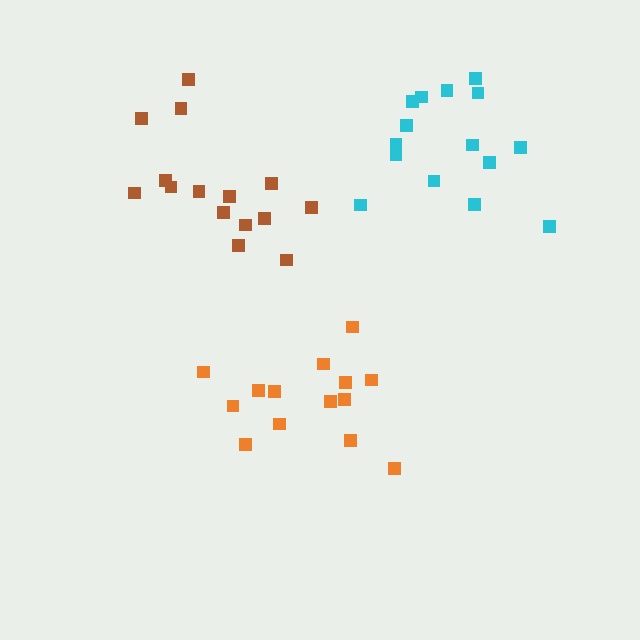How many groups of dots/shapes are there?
There are 3 groups.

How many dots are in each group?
Group 1: 14 dots, Group 2: 15 dots, Group 3: 15 dots (44 total).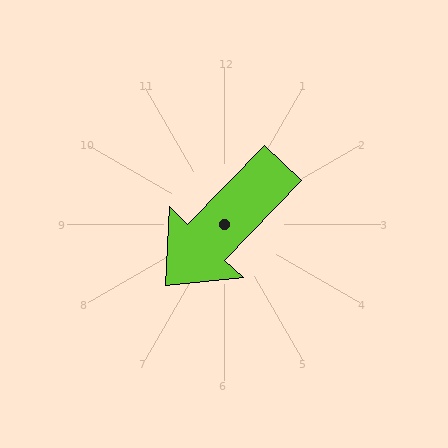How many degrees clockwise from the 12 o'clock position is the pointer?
Approximately 224 degrees.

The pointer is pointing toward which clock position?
Roughly 7 o'clock.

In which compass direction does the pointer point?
Southwest.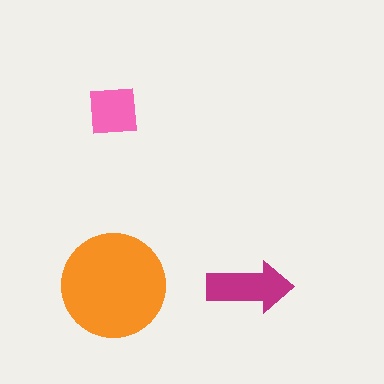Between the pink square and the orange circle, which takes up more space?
The orange circle.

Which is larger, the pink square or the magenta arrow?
The magenta arrow.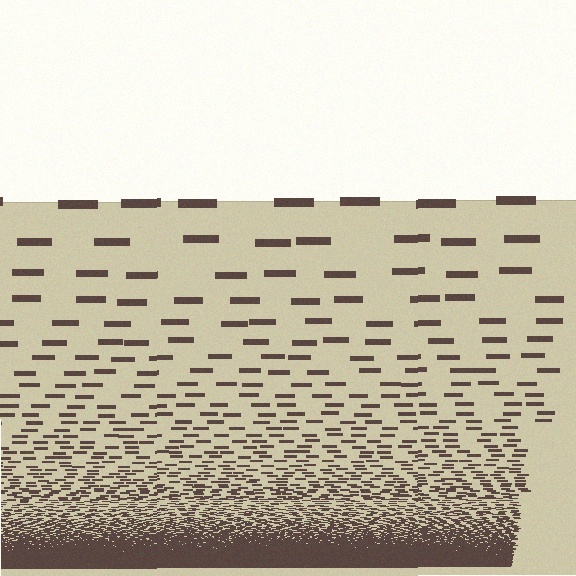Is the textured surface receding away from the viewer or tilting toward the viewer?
The surface appears to tilt toward the viewer. Texture elements get larger and sparser toward the top.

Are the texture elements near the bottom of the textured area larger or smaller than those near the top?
Smaller. The gradient is inverted — elements near the bottom are smaller and denser.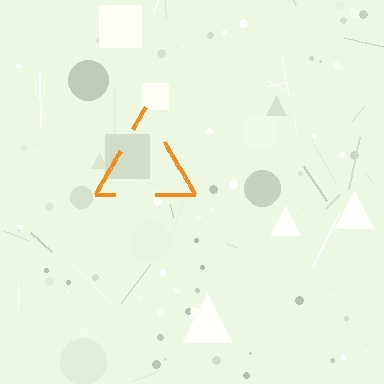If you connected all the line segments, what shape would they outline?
They would outline a triangle.